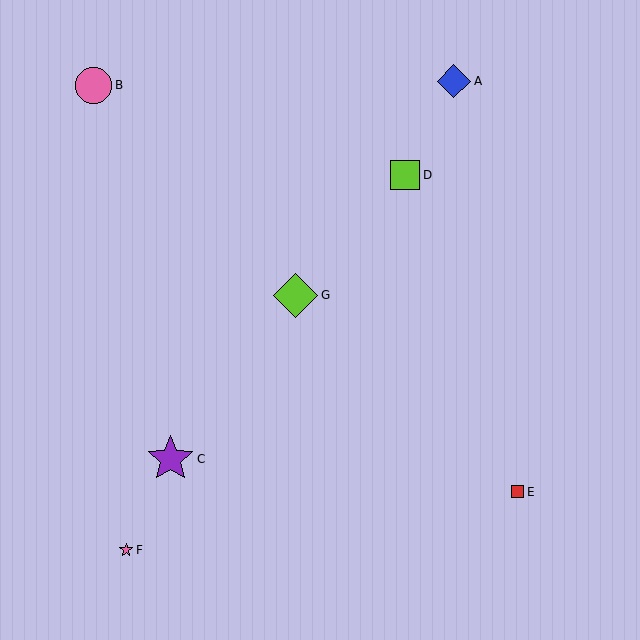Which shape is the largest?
The purple star (labeled C) is the largest.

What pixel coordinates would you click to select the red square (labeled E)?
Click at (518, 492) to select the red square E.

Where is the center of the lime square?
The center of the lime square is at (405, 175).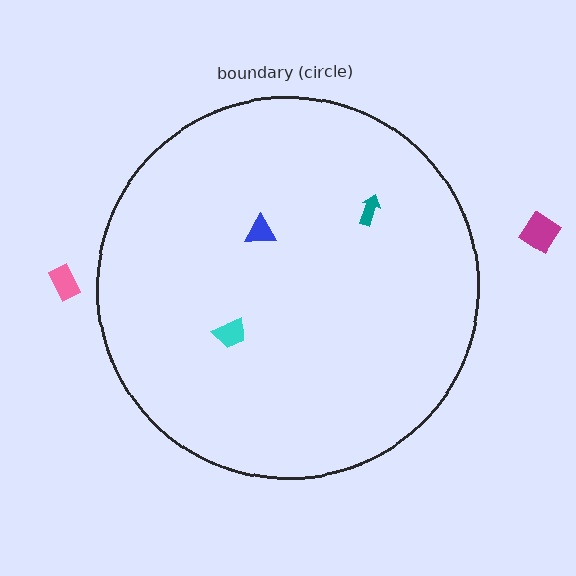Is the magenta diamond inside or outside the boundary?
Outside.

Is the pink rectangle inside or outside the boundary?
Outside.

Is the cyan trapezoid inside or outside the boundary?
Inside.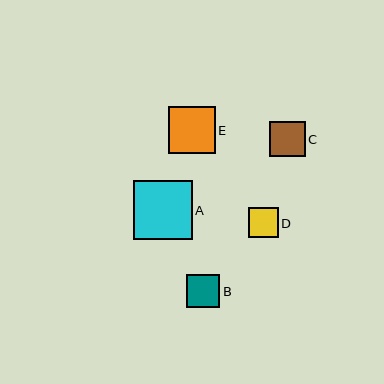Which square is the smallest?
Square D is the smallest with a size of approximately 30 pixels.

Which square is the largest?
Square A is the largest with a size of approximately 59 pixels.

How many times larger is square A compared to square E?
Square A is approximately 1.3 times the size of square E.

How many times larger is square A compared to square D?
Square A is approximately 1.9 times the size of square D.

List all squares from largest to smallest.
From largest to smallest: A, E, C, B, D.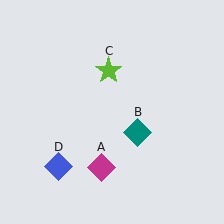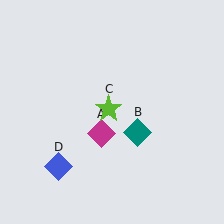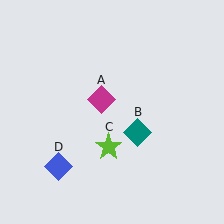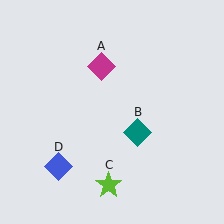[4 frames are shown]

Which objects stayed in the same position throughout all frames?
Teal diamond (object B) and blue diamond (object D) remained stationary.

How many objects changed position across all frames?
2 objects changed position: magenta diamond (object A), lime star (object C).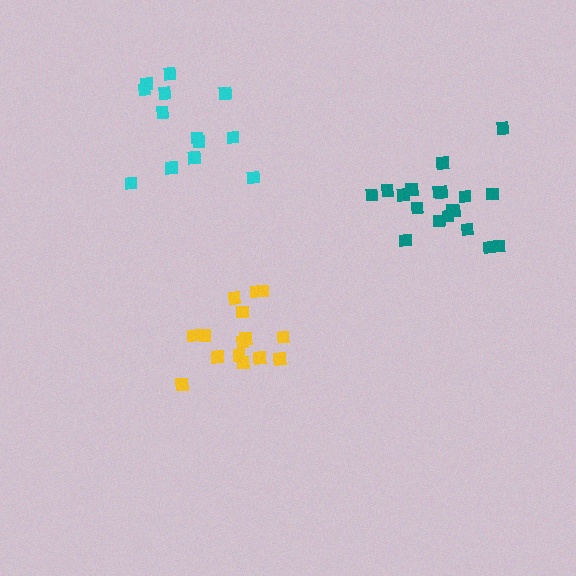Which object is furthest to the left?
The cyan cluster is leftmost.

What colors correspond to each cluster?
The clusters are colored: cyan, yellow, teal.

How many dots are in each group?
Group 1: 13 dots, Group 2: 15 dots, Group 3: 19 dots (47 total).